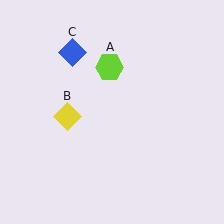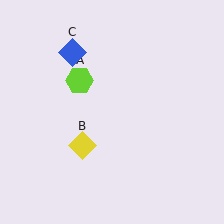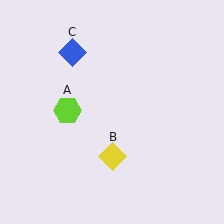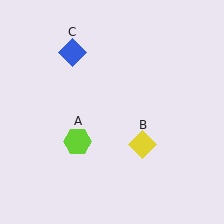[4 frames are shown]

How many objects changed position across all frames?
2 objects changed position: lime hexagon (object A), yellow diamond (object B).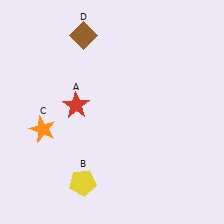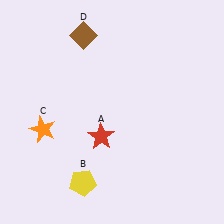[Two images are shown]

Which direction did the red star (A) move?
The red star (A) moved down.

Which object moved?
The red star (A) moved down.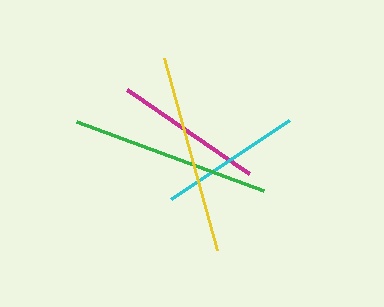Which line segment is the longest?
The green line is the longest at approximately 199 pixels.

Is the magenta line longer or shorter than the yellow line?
The yellow line is longer than the magenta line.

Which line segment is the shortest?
The cyan line is the shortest at approximately 142 pixels.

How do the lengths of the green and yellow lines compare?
The green and yellow lines are approximately the same length.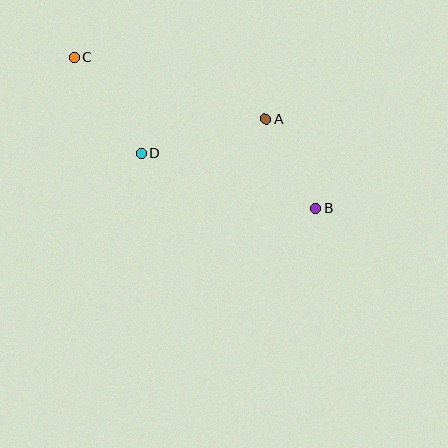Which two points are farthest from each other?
Points B and C are farthest from each other.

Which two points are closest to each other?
Points A and B are closest to each other.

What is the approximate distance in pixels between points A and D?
The distance between A and D is approximately 130 pixels.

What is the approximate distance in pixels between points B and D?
The distance between B and D is approximately 183 pixels.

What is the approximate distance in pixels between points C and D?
The distance between C and D is approximately 117 pixels.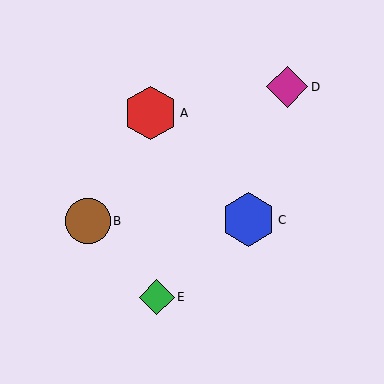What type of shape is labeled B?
Shape B is a brown circle.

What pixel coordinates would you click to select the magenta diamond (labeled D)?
Click at (287, 87) to select the magenta diamond D.